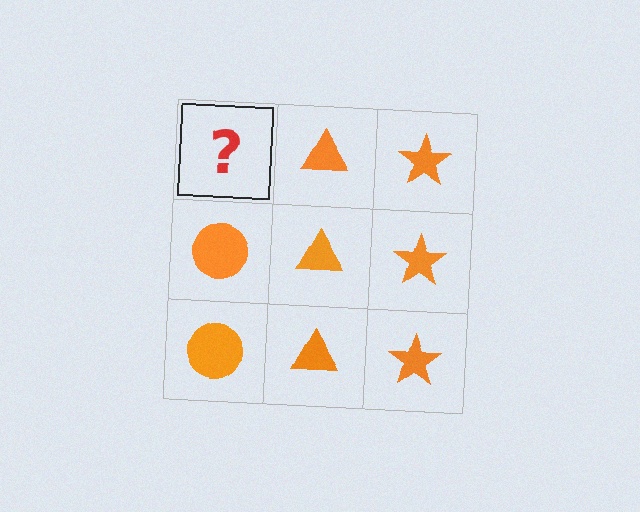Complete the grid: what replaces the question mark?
The question mark should be replaced with an orange circle.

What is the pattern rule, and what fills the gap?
The rule is that each column has a consistent shape. The gap should be filled with an orange circle.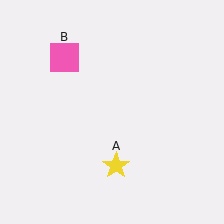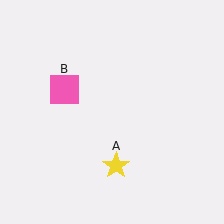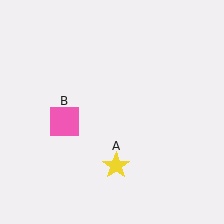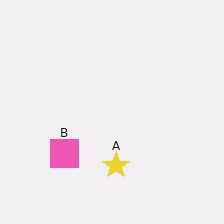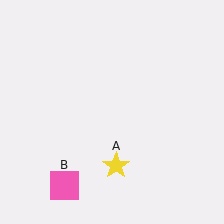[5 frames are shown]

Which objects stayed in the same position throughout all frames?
Yellow star (object A) remained stationary.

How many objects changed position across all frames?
1 object changed position: pink square (object B).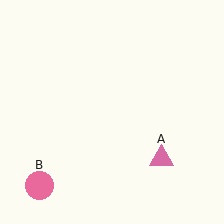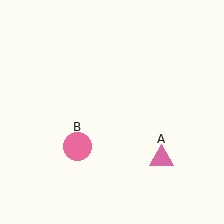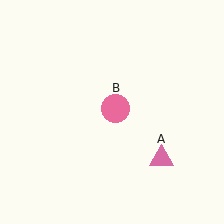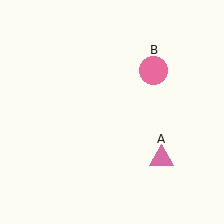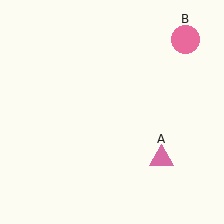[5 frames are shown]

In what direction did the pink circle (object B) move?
The pink circle (object B) moved up and to the right.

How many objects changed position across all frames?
1 object changed position: pink circle (object B).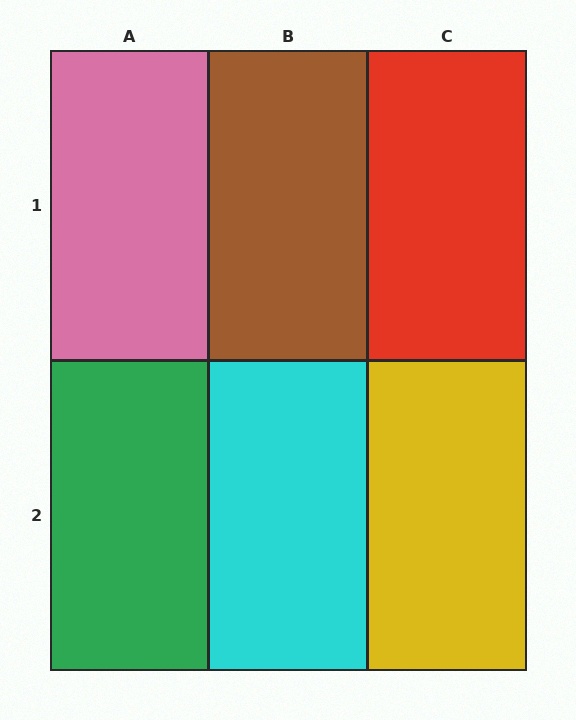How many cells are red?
1 cell is red.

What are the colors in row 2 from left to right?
Green, cyan, yellow.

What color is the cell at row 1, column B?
Brown.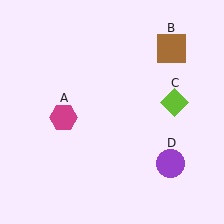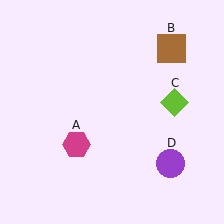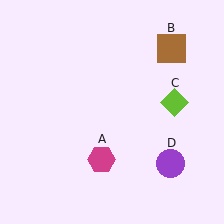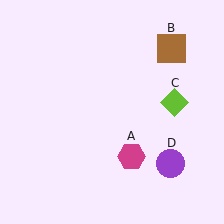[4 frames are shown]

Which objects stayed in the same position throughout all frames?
Brown square (object B) and lime diamond (object C) and purple circle (object D) remained stationary.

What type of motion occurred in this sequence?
The magenta hexagon (object A) rotated counterclockwise around the center of the scene.